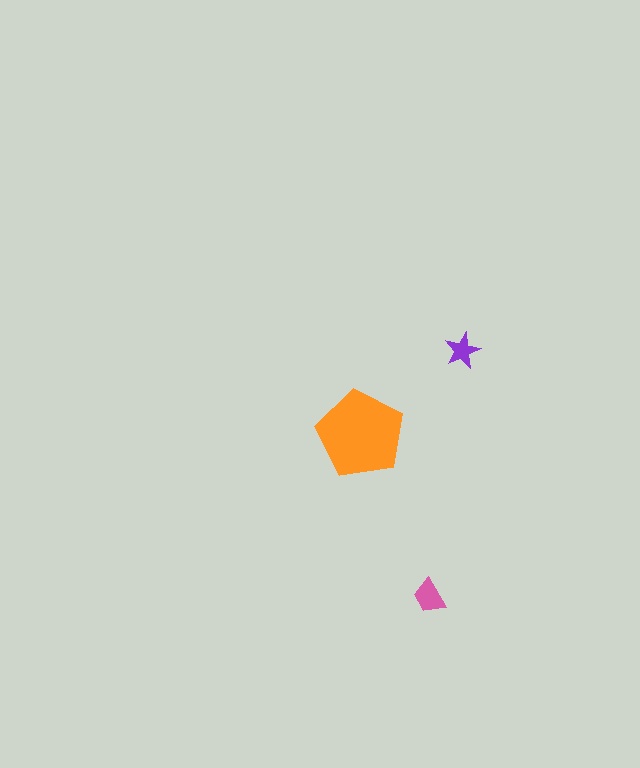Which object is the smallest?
The purple star.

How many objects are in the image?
There are 3 objects in the image.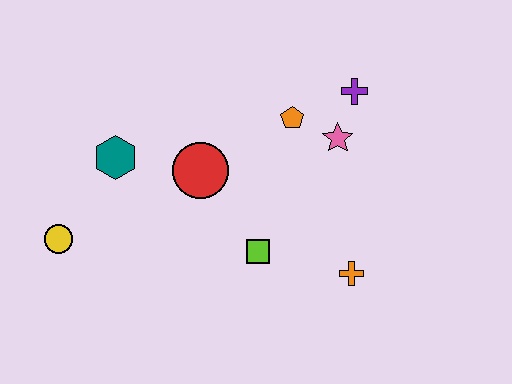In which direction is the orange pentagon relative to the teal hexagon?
The orange pentagon is to the right of the teal hexagon.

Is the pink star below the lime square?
No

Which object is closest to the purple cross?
The pink star is closest to the purple cross.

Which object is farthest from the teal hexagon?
The orange cross is farthest from the teal hexagon.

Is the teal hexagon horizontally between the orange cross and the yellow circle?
Yes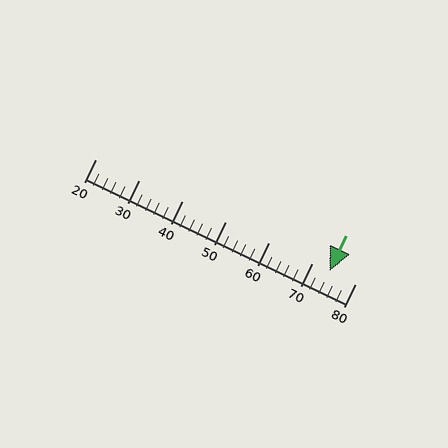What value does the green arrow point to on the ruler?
The green arrow points to approximately 74.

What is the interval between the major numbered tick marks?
The major tick marks are spaced 10 units apart.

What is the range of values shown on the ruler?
The ruler shows values from 20 to 80.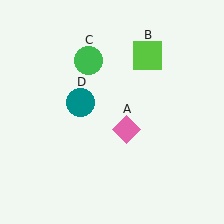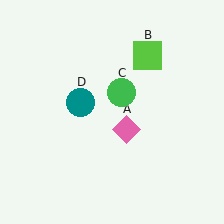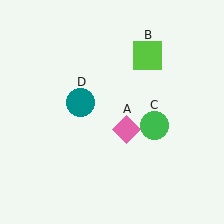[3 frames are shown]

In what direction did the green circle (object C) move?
The green circle (object C) moved down and to the right.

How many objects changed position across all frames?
1 object changed position: green circle (object C).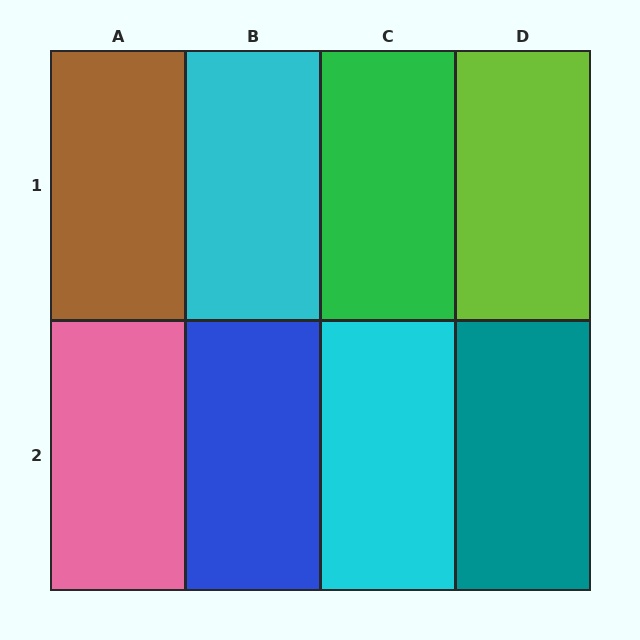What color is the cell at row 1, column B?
Cyan.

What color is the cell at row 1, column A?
Brown.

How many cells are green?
1 cell is green.